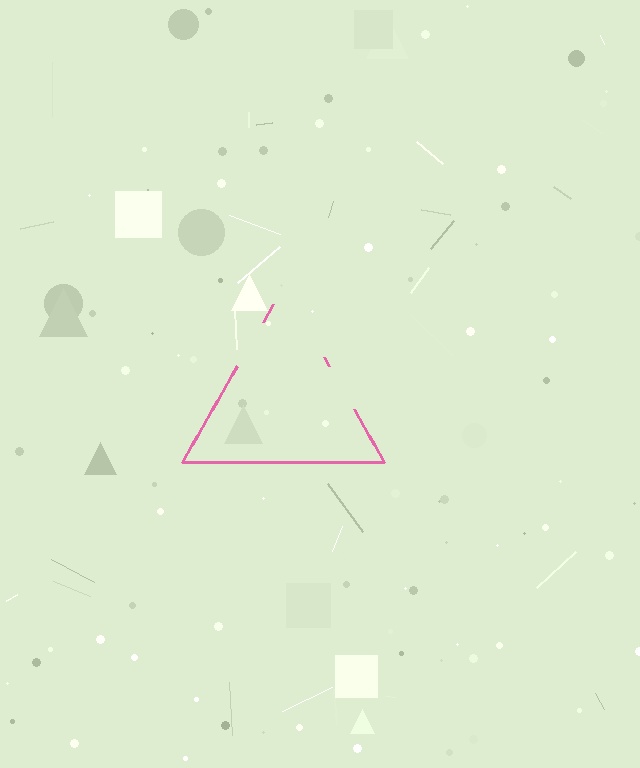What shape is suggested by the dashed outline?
The dashed outline suggests a triangle.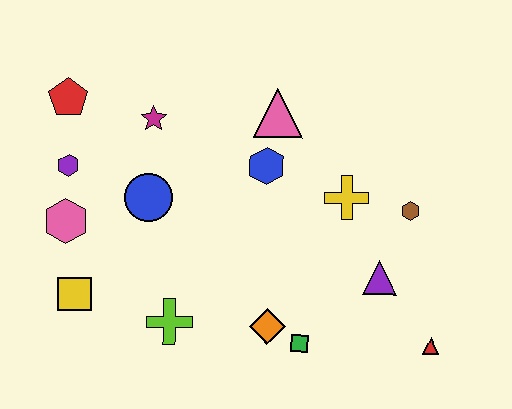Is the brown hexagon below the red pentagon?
Yes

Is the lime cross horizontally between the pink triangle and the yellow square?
Yes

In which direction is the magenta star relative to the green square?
The magenta star is above the green square.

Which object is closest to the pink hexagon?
The purple hexagon is closest to the pink hexagon.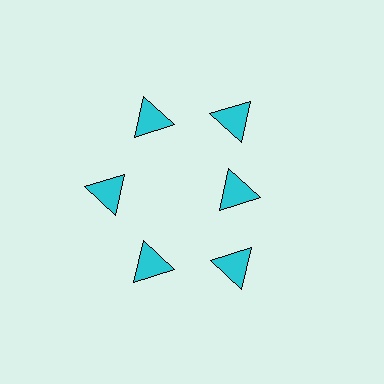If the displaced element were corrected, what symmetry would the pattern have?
It would have 6-fold rotational symmetry — the pattern would map onto itself every 60 degrees.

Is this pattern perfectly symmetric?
No. The 6 cyan triangles are arranged in a ring, but one element near the 3 o'clock position is pulled inward toward the center, breaking the 6-fold rotational symmetry.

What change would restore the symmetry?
The symmetry would be restored by moving it outward, back onto the ring so that all 6 triangles sit at equal angles and equal distance from the center.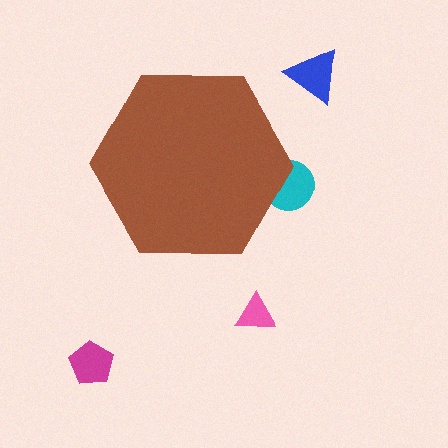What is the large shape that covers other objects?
A brown hexagon.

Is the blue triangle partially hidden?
No, the blue triangle is fully visible.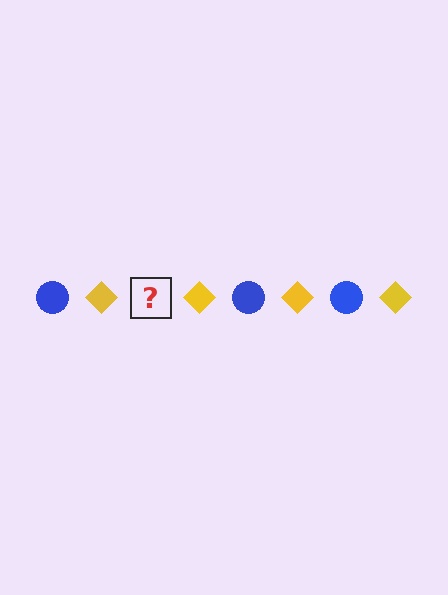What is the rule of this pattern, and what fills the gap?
The rule is that the pattern alternates between blue circle and yellow diamond. The gap should be filled with a blue circle.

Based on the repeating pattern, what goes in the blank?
The blank should be a blue circle.